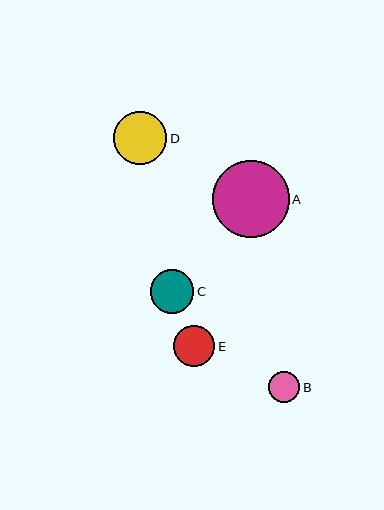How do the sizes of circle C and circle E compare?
Circle C and circle E are approximately the same size.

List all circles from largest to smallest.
From largest to smallest: A, D, C, E, B.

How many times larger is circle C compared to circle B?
Circle C is approximately 1.4 times the size of circle B.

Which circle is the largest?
Circle A is the largest with a size of approximately 77 pixels.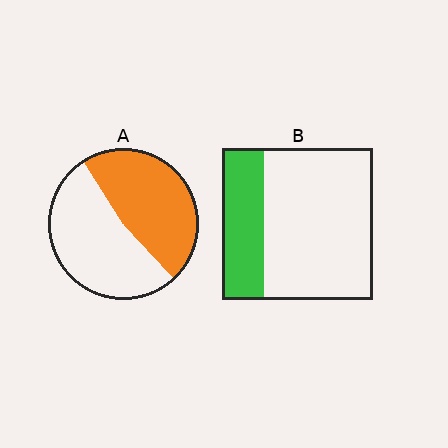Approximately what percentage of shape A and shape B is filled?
A is approximately 45% and B is approximately 30%.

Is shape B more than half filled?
No.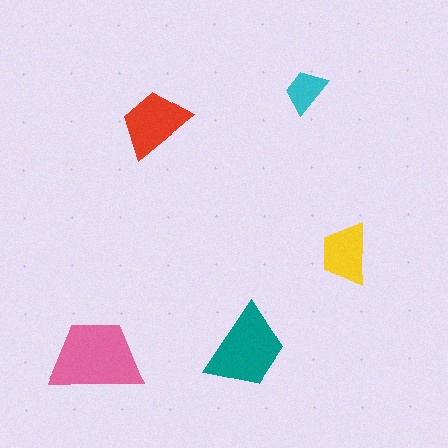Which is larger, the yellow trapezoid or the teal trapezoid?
The teal one.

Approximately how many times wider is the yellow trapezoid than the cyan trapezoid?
About 1.5 times wider.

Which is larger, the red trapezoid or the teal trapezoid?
The teal one.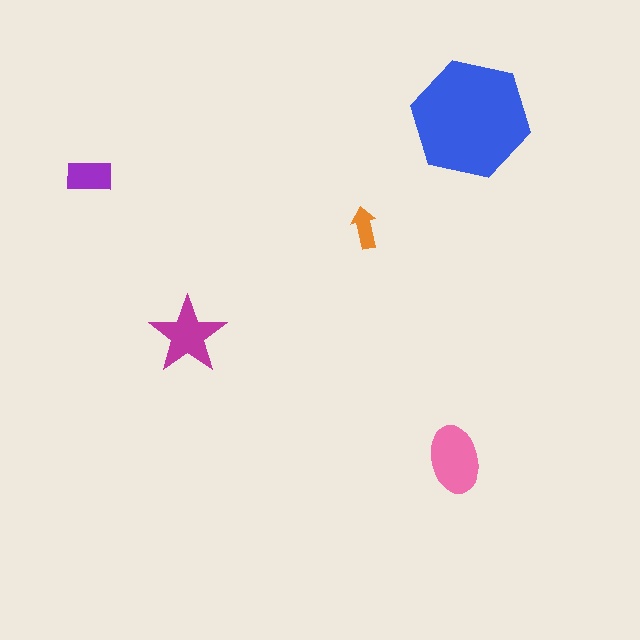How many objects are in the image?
There are 5 objects in the image.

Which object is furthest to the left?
The purple rectangle is leftmost.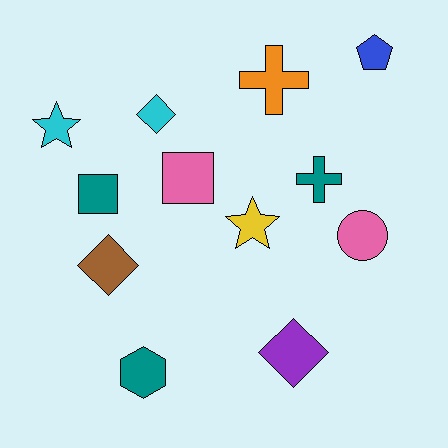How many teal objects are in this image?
There are 3 teal objects.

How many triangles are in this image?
There are no triangles.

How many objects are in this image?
There are 12 objects.